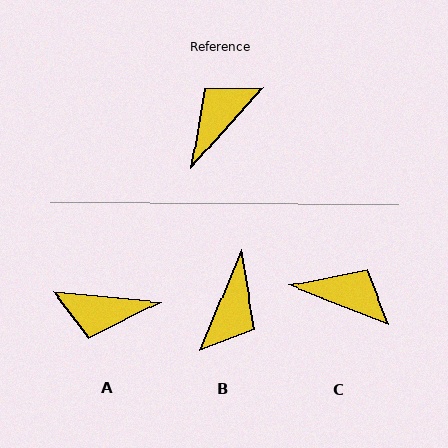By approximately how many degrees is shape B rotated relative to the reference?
Approximately 160 degrees clockwise.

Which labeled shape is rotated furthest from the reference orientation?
B, about 160 degrees away.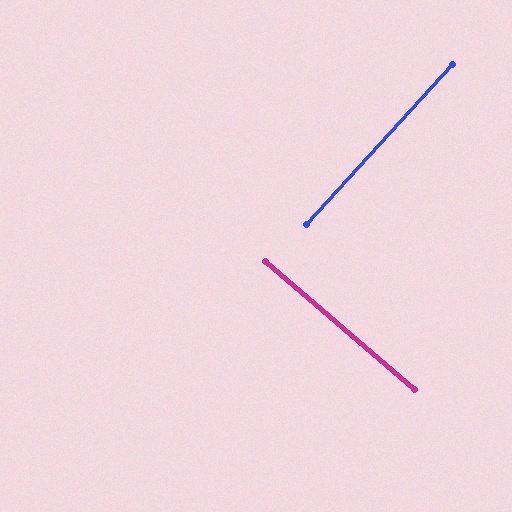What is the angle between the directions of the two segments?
Approximately 88 degrees.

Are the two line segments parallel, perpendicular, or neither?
Perpendicular — they meet at approximately 88°.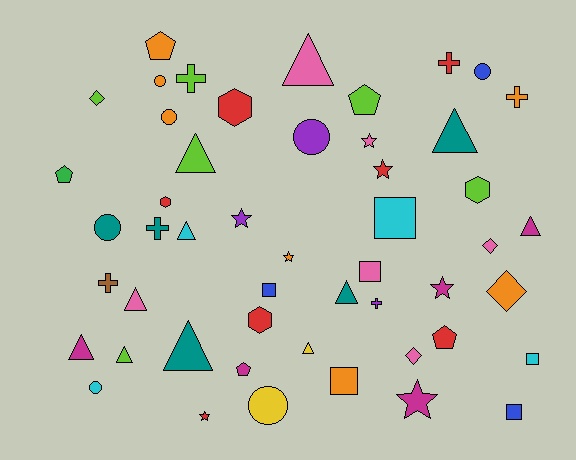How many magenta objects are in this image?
There are 5 magenta objects.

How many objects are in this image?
There are 50 objects.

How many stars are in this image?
There are 7 stars.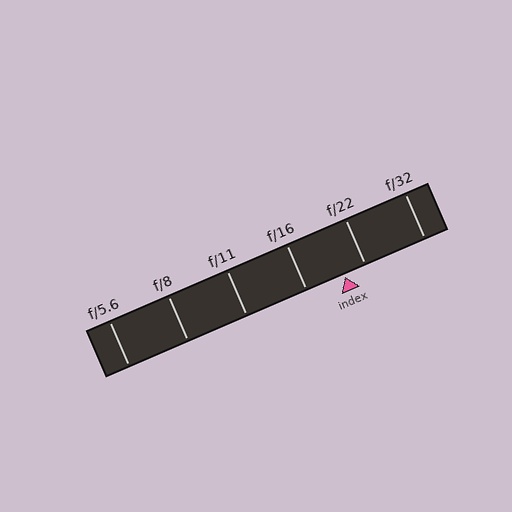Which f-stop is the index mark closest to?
The index mark is closest to f/22.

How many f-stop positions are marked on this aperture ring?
There are 6 f-stop positions marked.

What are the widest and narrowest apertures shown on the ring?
The widest aperture shown is f/5.6 and the narrowest is f/32.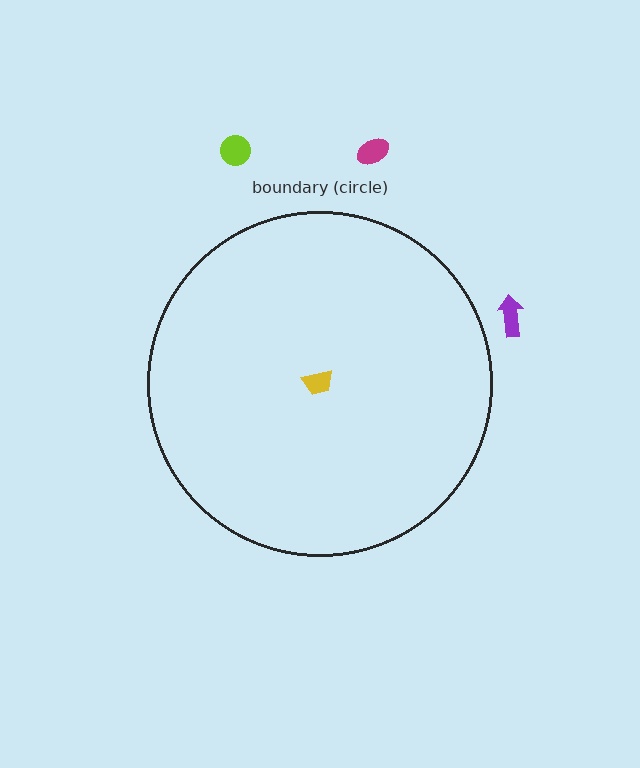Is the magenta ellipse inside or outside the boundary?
Outside.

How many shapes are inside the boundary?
1 inside, 3 outside.